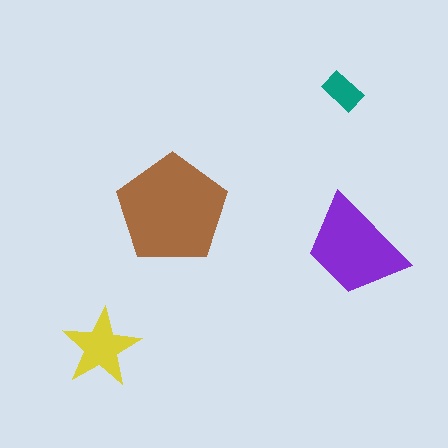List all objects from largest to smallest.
The brown pentagon, the purple trapezoid, the yellow star, the teal rectangle.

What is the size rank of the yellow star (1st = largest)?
3rd.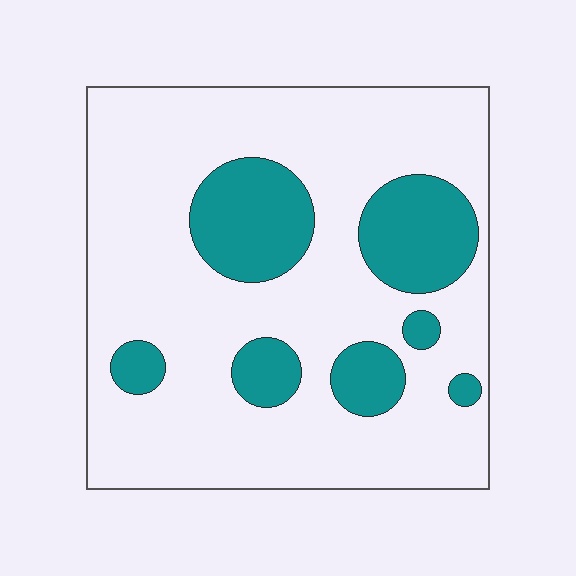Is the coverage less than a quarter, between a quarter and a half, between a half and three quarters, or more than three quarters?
Less than a quarter.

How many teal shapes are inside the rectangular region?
7.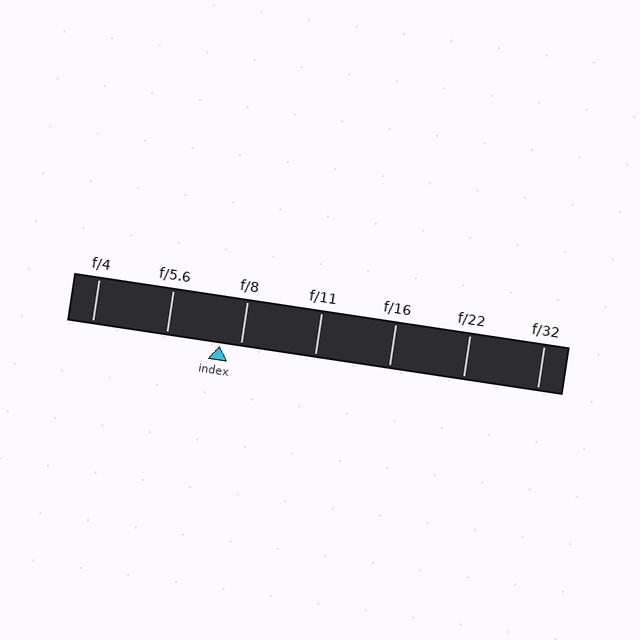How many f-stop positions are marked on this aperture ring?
There are 7 f-stop positions marked.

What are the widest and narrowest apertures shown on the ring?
The widest aperture shown is f/4 and the narrowest is f/32.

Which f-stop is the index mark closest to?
The index mark is closest to f/8.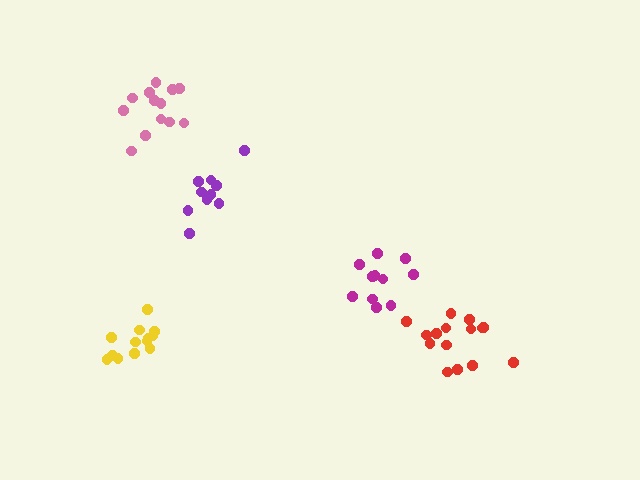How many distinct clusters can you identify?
There are 5 distinct clusters.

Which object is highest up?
The pink cluster is topmost.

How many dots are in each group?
Group 1: 13 dots, Group 2: 13 dots, Group 3: 11 dots, Group 4: 10 dots, Group 5: 15 dots (62 total).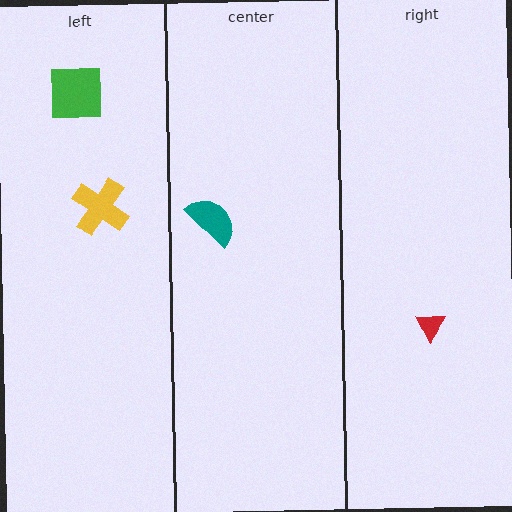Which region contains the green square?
The left region.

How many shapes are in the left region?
2.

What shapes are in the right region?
The red triangle.